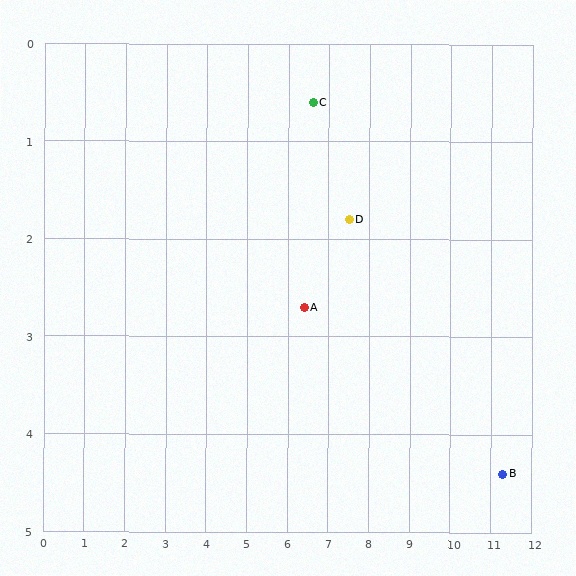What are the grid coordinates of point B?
Point B is at approximately (11.3, 4.4).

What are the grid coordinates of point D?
Point D is at approximately (7.5, 1.8).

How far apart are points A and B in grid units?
Points A and B are about 5.2 grid units apart.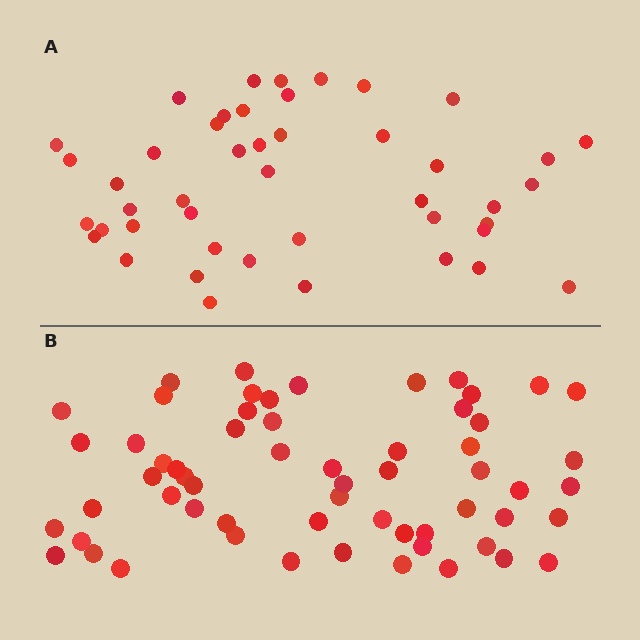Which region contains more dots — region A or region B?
Region B (the bottom region) has more dots.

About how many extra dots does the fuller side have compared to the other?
Region B has approximately 15 more dots than region A.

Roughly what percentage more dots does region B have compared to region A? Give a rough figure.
About 35% more.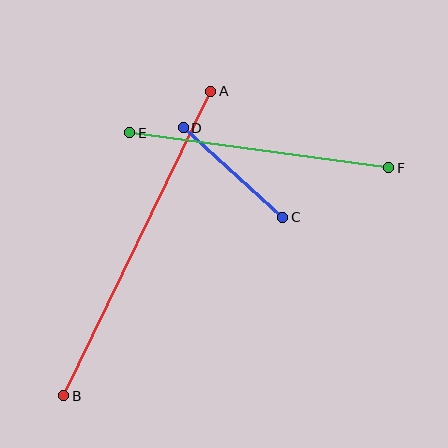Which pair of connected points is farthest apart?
Points A and B are farthest apart.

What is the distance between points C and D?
The distance is approximately 134 pixels.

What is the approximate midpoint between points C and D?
The midpoint is at approximately (233, 172) pixels.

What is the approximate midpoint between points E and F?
The midpoint is at approximately (259, 150) pixels.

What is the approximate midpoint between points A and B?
The midpoint is at approximately (137, 244) pixels.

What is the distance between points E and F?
The distance is approximately 261 pixels.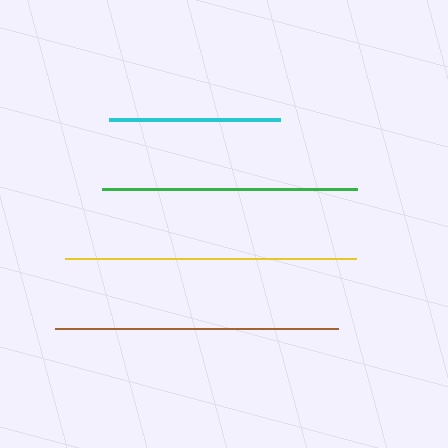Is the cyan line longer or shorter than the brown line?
The brown line is longer than the cyan line.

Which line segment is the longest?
The yellow line is the longest at approximately 291 pixels.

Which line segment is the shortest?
The cyan line is the shortest at approximately 171 pixels.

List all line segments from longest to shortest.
From longest to shortest: yellow, brown, green, cyan.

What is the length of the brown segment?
The brown segment is approximately 283 pixels long.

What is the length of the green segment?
The green segment is approximately 255 pixels long.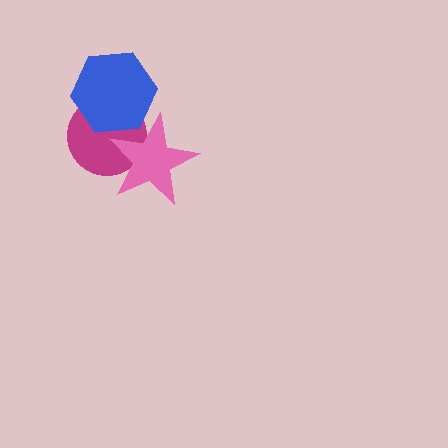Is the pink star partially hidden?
Yes, it is partially covered by another shape.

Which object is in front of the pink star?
The blue hexagon is in front of the pink star.